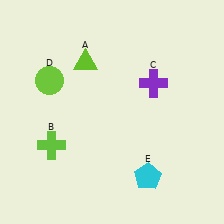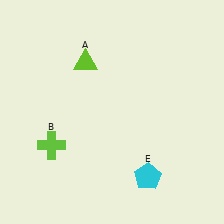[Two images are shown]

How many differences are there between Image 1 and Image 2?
There are 2 differences between the two images.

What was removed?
The lime circle (D), the purple cross (C) were removed in Image 2.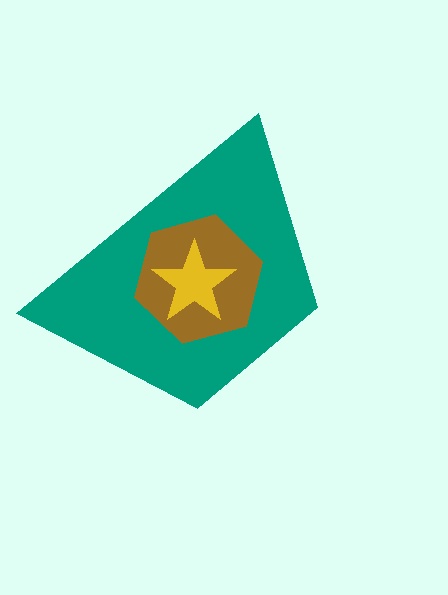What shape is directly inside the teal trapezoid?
The brown hexagon.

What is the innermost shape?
The yellow star.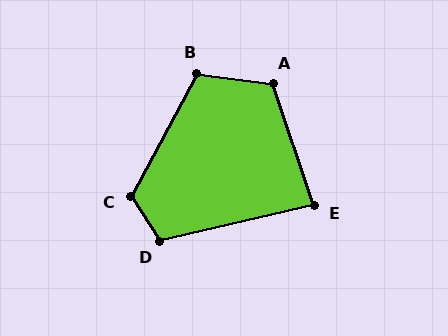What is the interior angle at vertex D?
Approximately 110 degrees (obtuse).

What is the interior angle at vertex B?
Approximately 112 degrees (obtuse).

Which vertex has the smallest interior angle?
E, at approximately 84 degrees.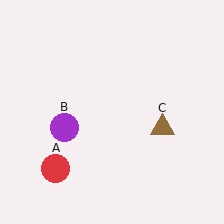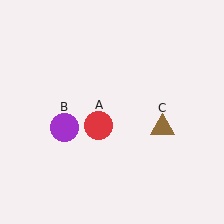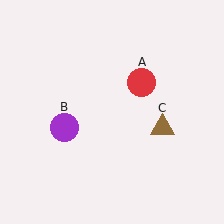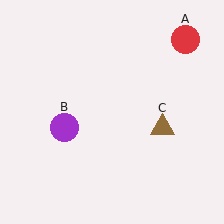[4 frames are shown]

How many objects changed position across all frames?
1 object changed position: red circle (object A).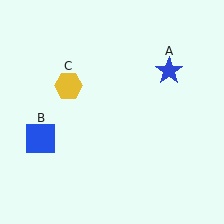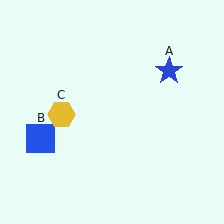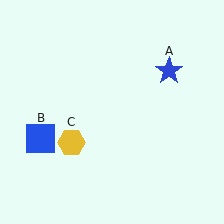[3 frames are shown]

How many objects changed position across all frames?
1 object changed position: yellow hexagon (object C).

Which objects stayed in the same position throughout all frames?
Blue star (object A) and blue square (object B) remained stationary.